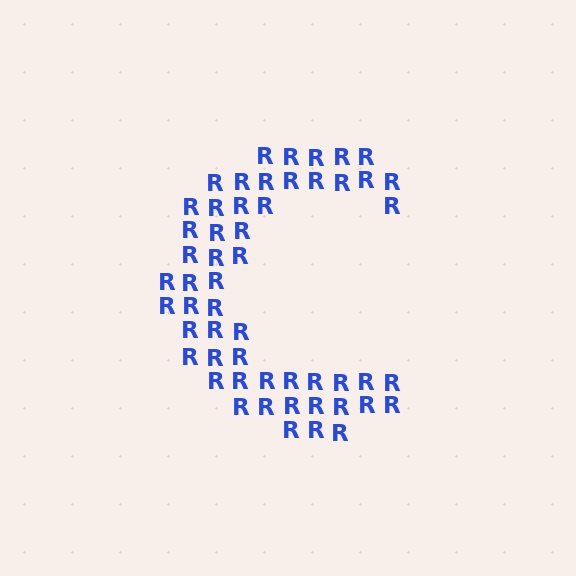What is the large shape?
The large shape is the letter C.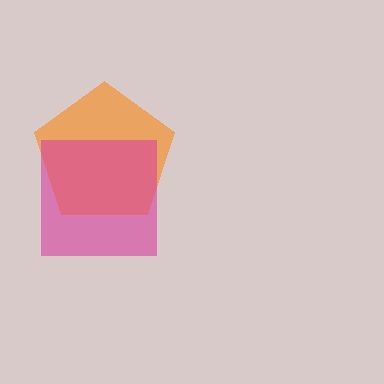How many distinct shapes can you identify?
There are 2 distinct shapes: an orange pentagon, a magenta square.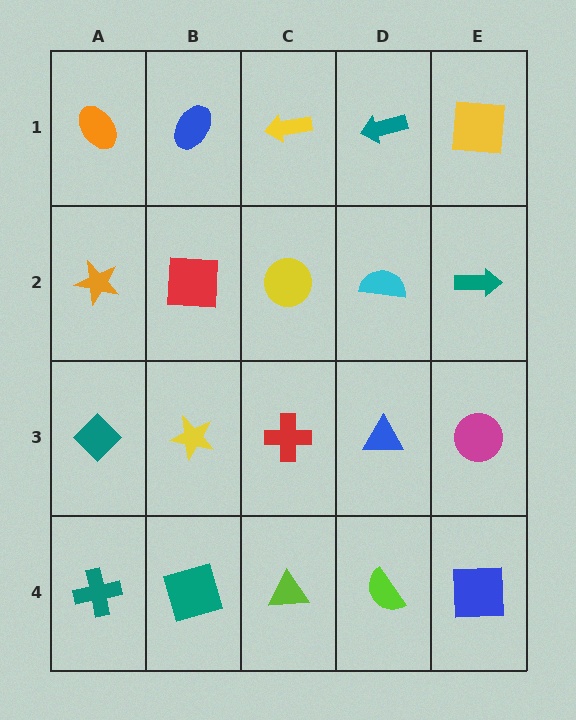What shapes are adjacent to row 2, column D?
A teal arrow (row 1, column D), a blue triangle (row 3, column D), a yellow circle (row 2, column C), a teal arrow (row 2, column E).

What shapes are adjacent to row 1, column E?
A teal arrow (row 2, column E), a teal arrow (row 1, column D).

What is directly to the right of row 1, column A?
A blue ellipse.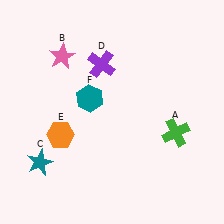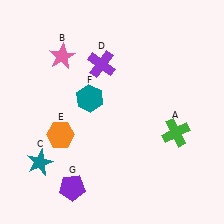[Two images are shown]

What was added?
A purple pentagon (G) was added in Image 2.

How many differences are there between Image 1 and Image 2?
There is 1 difference between the two images.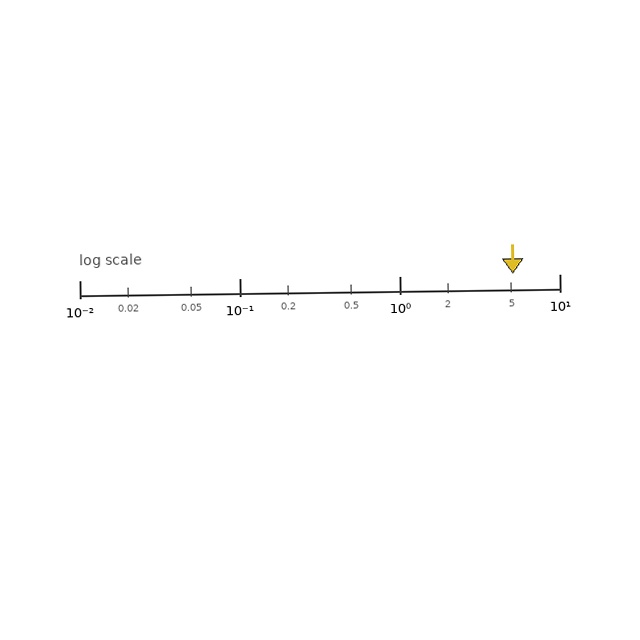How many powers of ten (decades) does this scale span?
The scale spans 3 decades, from 0.01 to 10.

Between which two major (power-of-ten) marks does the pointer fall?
The pointer is between 1 and 10.